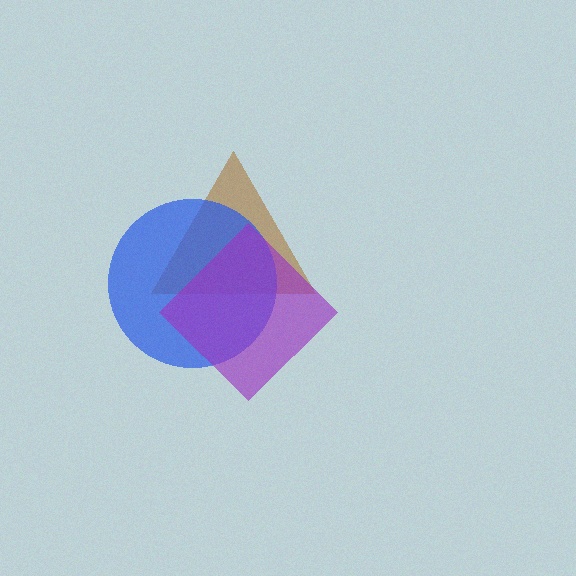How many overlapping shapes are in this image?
There are 3 overlapping shapes in the image.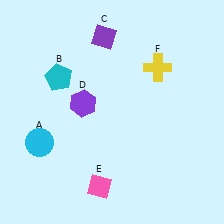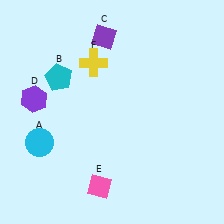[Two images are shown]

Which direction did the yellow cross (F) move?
The yellow cross (F) moved left.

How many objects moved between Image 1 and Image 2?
2 objects moved between the two images.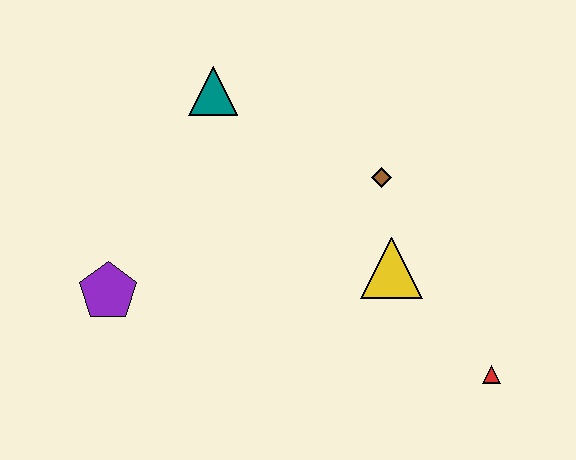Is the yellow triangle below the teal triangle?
Yes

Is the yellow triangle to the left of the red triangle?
Yes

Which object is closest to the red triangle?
The yellow triangle is closest to the red triangle.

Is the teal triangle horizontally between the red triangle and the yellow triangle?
No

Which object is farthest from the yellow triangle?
The purple pentagon is farthest from the yellow triangle.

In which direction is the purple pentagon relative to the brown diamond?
The purple pentagon is to the left of the brown diamond.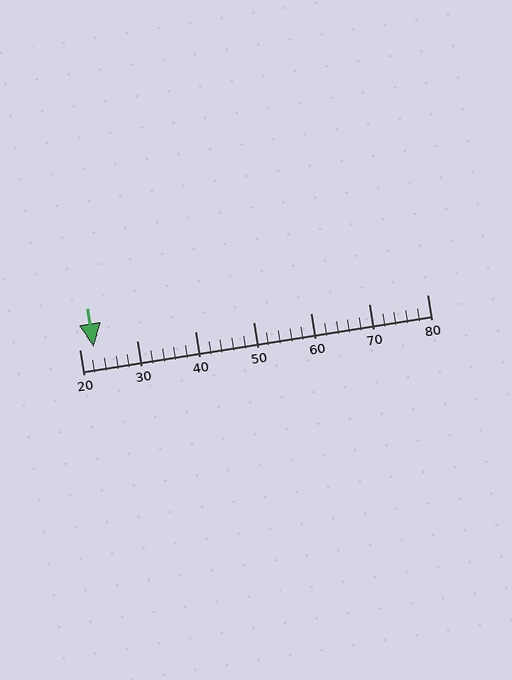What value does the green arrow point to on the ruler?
The green arrow points to approximately 22.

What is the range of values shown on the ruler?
The ruler shows values from 20 to 80.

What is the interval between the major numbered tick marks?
The major tick marks are spaced 10 units apart.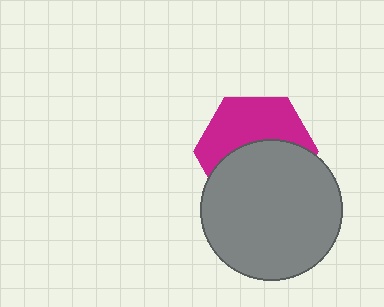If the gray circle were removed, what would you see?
You would see the complete magenta hexagon.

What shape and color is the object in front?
The object in front is a gray circle.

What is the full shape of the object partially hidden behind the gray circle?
The partially hidden object is a magenta hexagon.